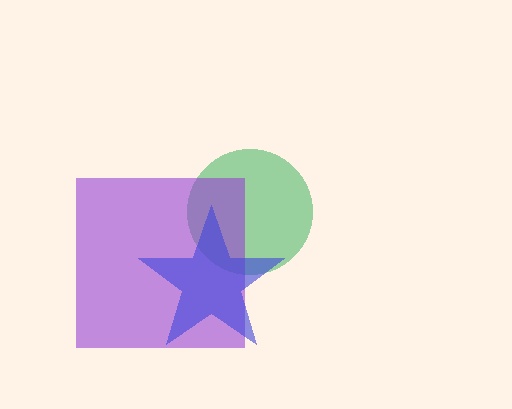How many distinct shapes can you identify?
There are 3 distinct shapes: a green circle, a purple square, a blue star.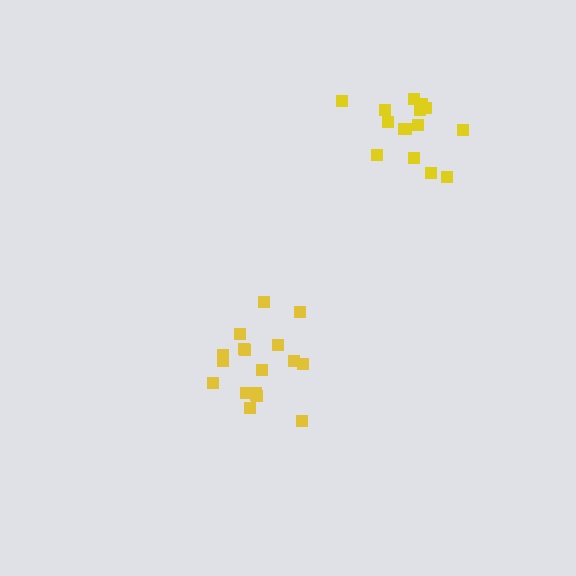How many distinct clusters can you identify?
There are 2 distinct clusters.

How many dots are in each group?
Group 1: 18 dots, Group 2: 15 dots (33 total).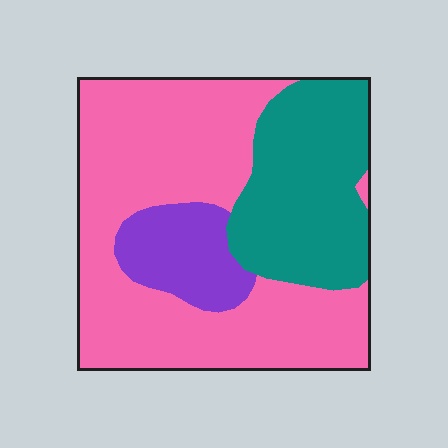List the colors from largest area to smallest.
From largest to smallest: pink, teal, purple.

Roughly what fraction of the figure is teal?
Teal covers roughly 30% of the figure.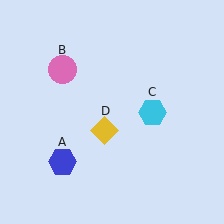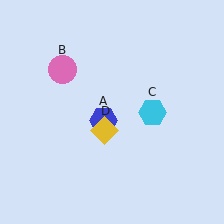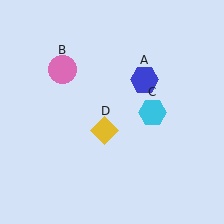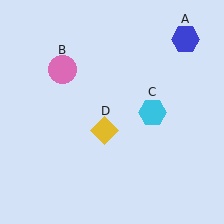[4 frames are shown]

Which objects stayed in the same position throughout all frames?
Pink circle (object B) and cyan hexagon (object C) and yellow diamond (object D) remained stationary.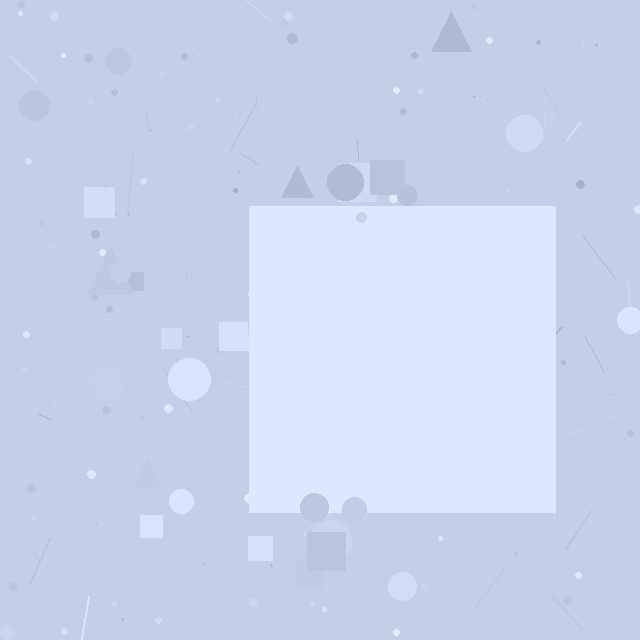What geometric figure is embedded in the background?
A square is embedded in the background.